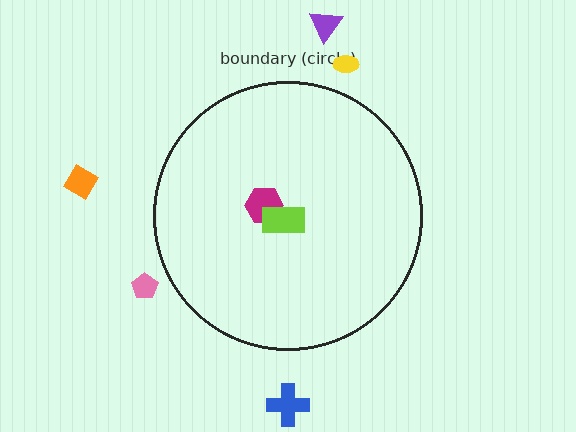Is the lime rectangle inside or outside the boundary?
Inside.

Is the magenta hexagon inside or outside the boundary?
Inside.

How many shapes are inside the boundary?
2 inside, 5 outside.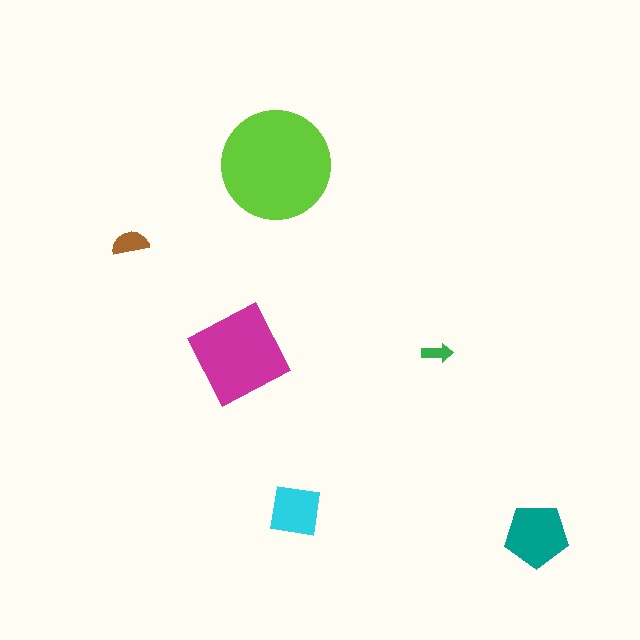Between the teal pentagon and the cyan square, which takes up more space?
The teal pentagon.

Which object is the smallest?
The green arrow.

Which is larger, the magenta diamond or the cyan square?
The magenta diamond.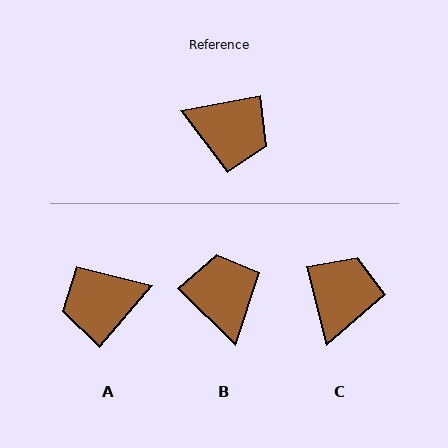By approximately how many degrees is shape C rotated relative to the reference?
Approximately 93 degrees counter-clockwise.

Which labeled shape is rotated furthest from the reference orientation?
A, about 141 degrees away.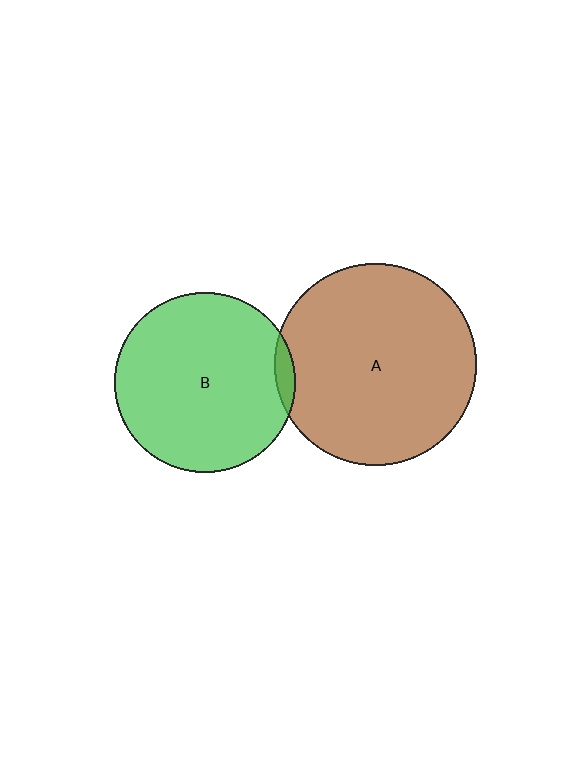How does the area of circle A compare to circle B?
Approximately 1.3 times.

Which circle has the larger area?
Circle A (brown).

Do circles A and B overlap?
Yes.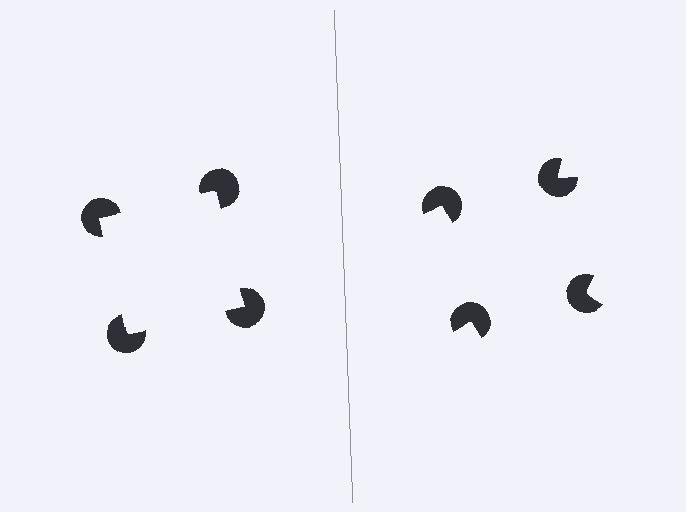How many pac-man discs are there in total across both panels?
8 — 4 on each side.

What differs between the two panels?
The pac-man discs are positioned identically on both sides; only the wedge orientations differ. On the left they align to a square; on the right they are misaligned.